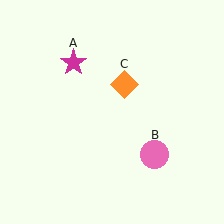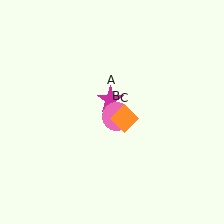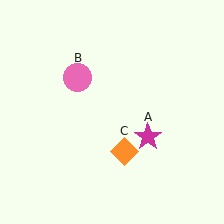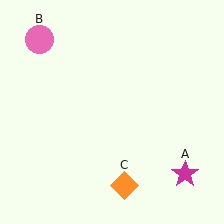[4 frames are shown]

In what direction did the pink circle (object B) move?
The pink circle (object B) moved up and to the left.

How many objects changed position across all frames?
3 objects changed position: magenta star (object A), pink circle (object B), orange diamond (object C).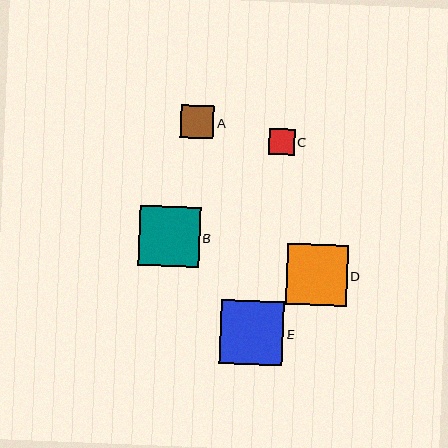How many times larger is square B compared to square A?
Square B is approximately 1.8 times the size of square A.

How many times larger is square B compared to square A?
Square B is approximately 1.8 times the size of square A.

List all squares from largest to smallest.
From largest to smallest: E, D, B, A, C.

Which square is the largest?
Square E is the largest with a size of approximately 64 pixels.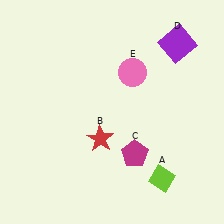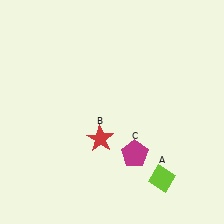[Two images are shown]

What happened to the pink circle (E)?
The pink circle (E) was removed in Image 2. It was in the top-right area of Image 1.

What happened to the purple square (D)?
The purple square (D) was removed in Image 2. It was in the top-right area of Image 1.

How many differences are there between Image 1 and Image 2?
There are 2 differences between the two images.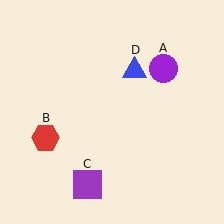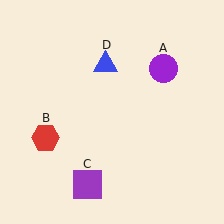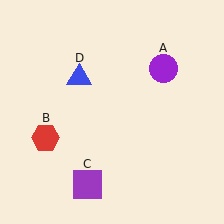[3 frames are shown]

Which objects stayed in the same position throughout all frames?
Purple circle (object A) and red hexagon (object B) and purple square (object C) remained stationary.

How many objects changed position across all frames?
1 object changed position: blue triangle (object D).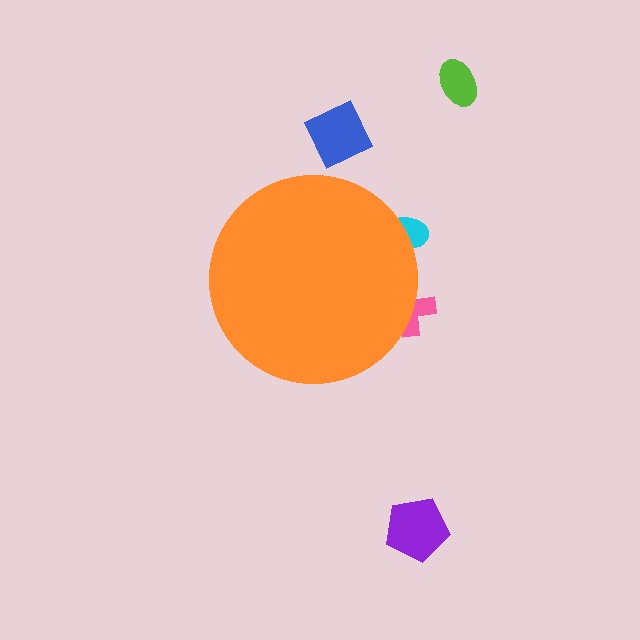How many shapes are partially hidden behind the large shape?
2 shapes are partially hidden.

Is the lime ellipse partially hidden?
No, the lime ellipse is fully visible.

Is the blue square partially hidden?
No, the blue square is fully visible.